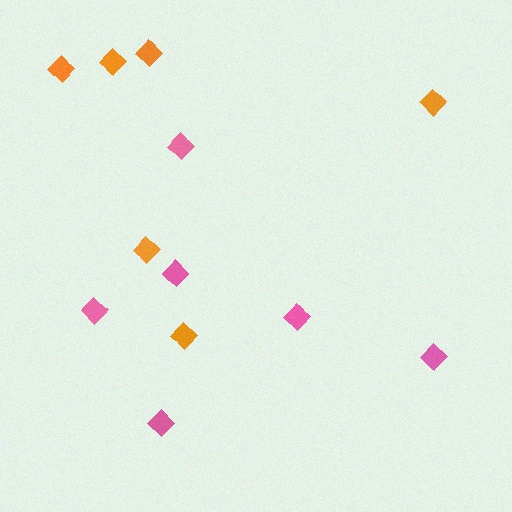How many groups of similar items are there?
There are 2 groups: one group of pink diamonds (6) and one group of orange diamonds (6).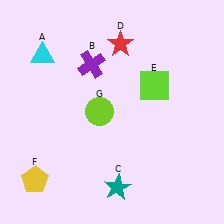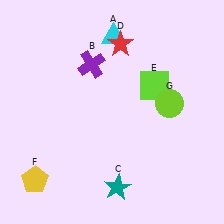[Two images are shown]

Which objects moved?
The objects that moved are: the cyan triangle (A), the lime circle (G).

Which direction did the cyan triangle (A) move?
The cyan triangle (A) moved right.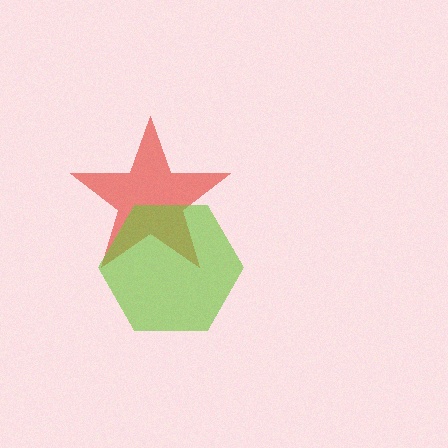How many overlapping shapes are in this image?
There are 2 overlapping shapes in the image.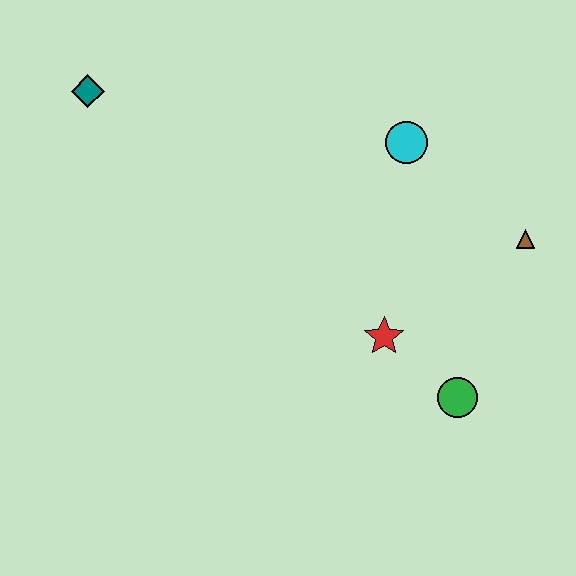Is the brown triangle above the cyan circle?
No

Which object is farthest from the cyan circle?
The teal diamond is farthest from the cyan circle.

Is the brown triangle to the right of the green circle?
Yes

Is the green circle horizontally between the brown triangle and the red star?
Yes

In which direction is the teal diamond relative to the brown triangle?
The teal diamond is to the left of the brown triangle.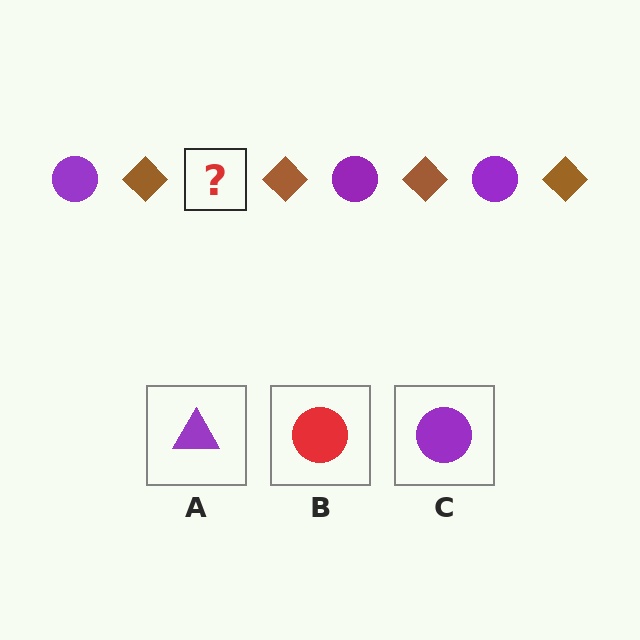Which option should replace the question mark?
Option C.